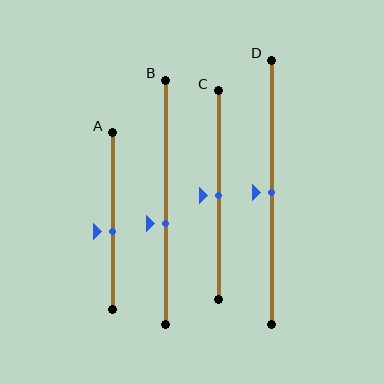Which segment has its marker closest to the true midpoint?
Segment C has its marker closest to the true midpoint.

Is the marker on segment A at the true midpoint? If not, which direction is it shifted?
No, the marker on segment A is shifted downward by about 6% of the segment length.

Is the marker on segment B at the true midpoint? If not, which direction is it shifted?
No, the marker on segment B is shifted downward by about 9% of the segment length.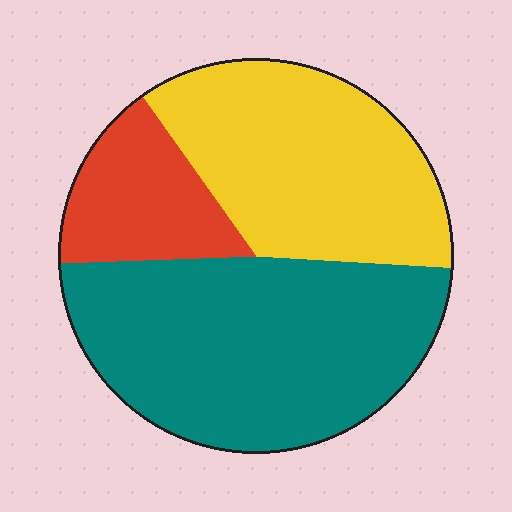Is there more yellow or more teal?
Teal.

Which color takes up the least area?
Red, at roughly 15%.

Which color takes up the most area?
Teal, at roughly 50%.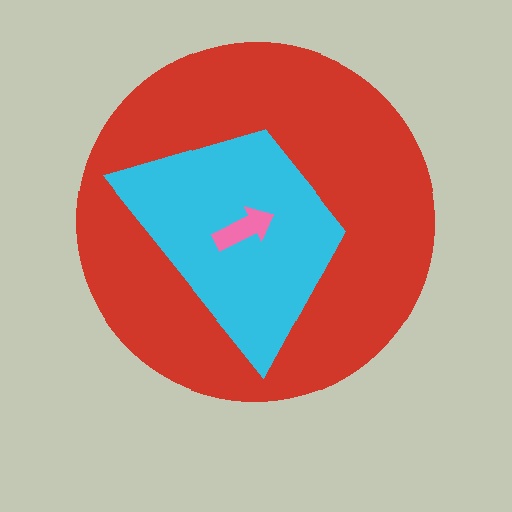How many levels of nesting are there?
3.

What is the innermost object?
The pink arrow.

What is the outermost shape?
The red circle.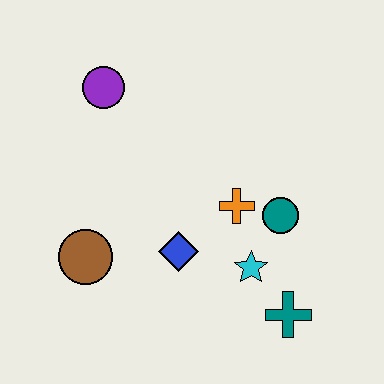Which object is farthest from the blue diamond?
The purple circle is farthest from the blue diamond.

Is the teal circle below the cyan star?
No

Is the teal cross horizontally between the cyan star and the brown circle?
No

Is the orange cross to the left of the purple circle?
No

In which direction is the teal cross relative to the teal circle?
The teal cross is below the teal circle.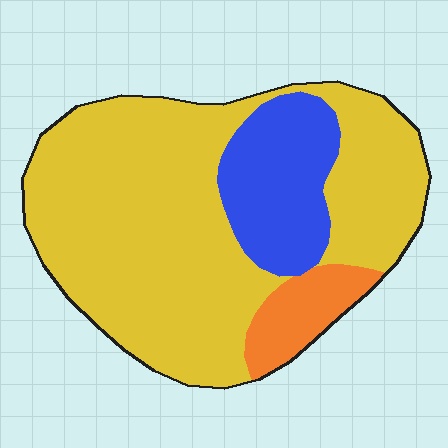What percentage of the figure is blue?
Blue takes up about one fifth (1/5) of the figure.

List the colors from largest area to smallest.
From largest to smallest: yellow, blue, orange.